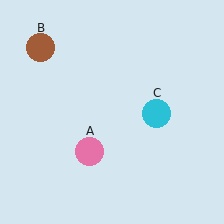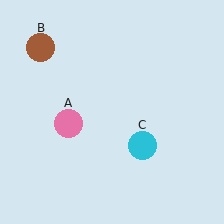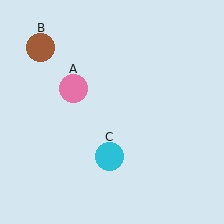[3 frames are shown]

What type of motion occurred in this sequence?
The pink circle (object A), cyan circle (object C) rotated clockwise around the center of the scene.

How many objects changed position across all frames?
2 objects changed position: pink circle (object A), cyan circle (object C).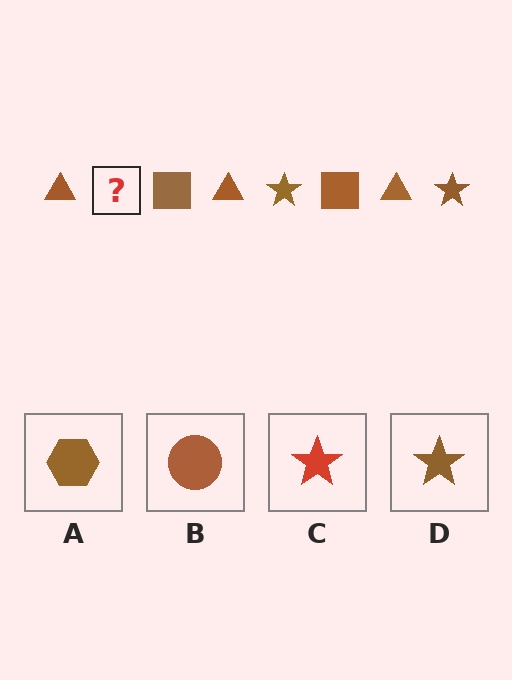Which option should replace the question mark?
Option D.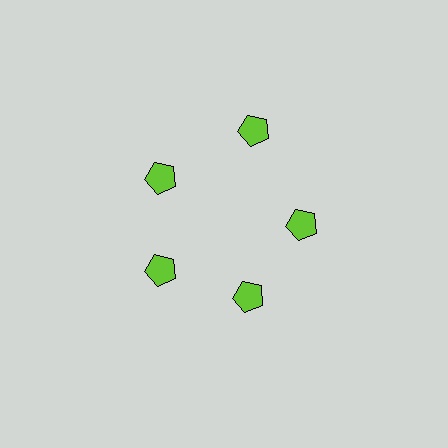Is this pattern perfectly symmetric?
No. The 5 lime pentagons are arranged in a ring, but one element near the 1 o'clock position is pushed outward from the center, breaking the 5-fold rotational symmetry.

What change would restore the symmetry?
The symmetry would be restored by moving it inward, back onto the ring so that all 5 pentagons sit at equal angles and equal distance from the center.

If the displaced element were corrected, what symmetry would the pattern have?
It would have 5-fold rotational symmetry — the pattern would map onto itself every 72 degrees.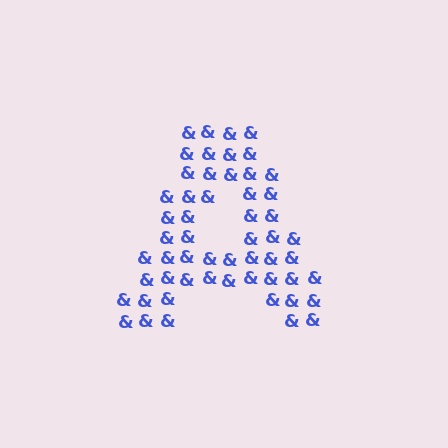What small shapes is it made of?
It is made of small ampersands.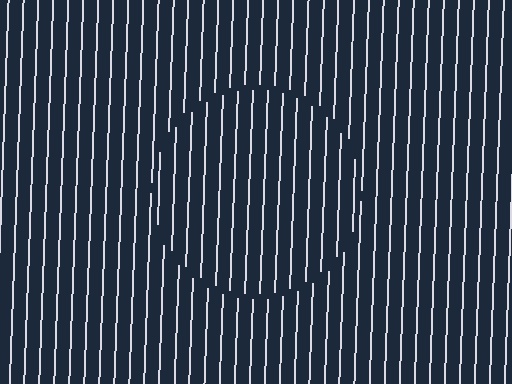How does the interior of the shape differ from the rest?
The interior of the shape contains the same grating, shifted by half a period — the contour is defined by the phase discontinuity where line-ends from the inner and outer gratings abut.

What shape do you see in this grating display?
An illusory circle. The interior of the shape contains the same grating, shifted by half a period — the contour is defined by the phase discontinuity where line-ends from the inner and outer gratings abut.